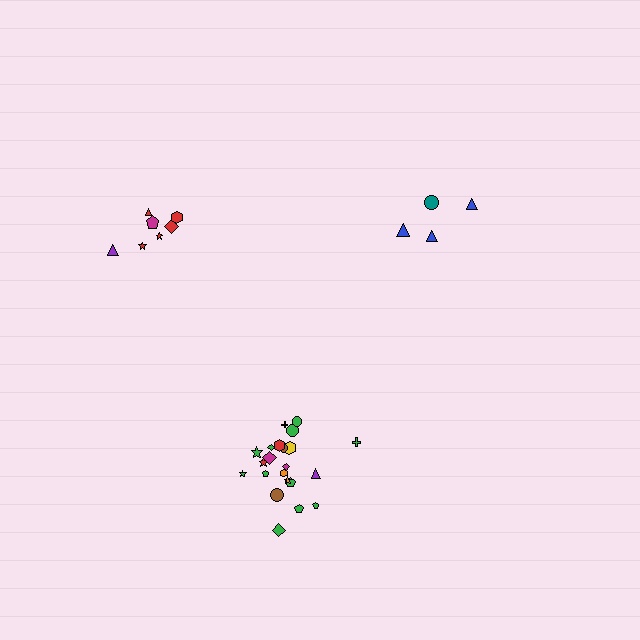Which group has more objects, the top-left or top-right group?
The top-left group.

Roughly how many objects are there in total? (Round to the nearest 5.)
Roughly 35 objects in total.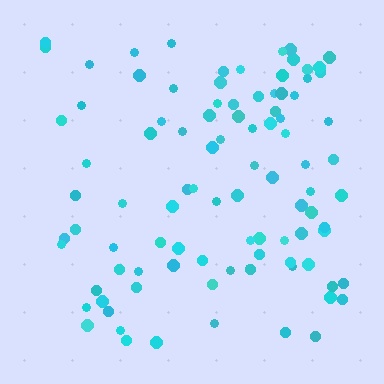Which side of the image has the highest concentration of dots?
The right.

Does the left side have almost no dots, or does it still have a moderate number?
Still a moderate number, just noticeably fewer than the right.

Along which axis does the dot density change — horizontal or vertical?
Horizontal.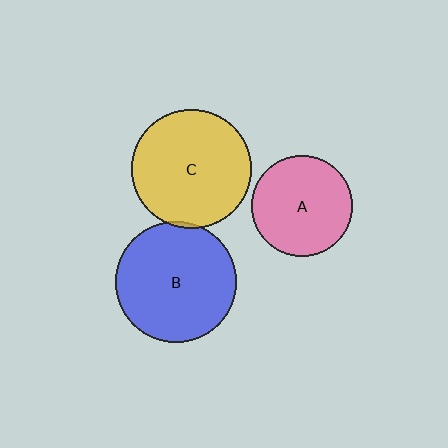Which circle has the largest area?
Circle B (blue).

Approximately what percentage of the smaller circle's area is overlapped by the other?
Approximately 5%.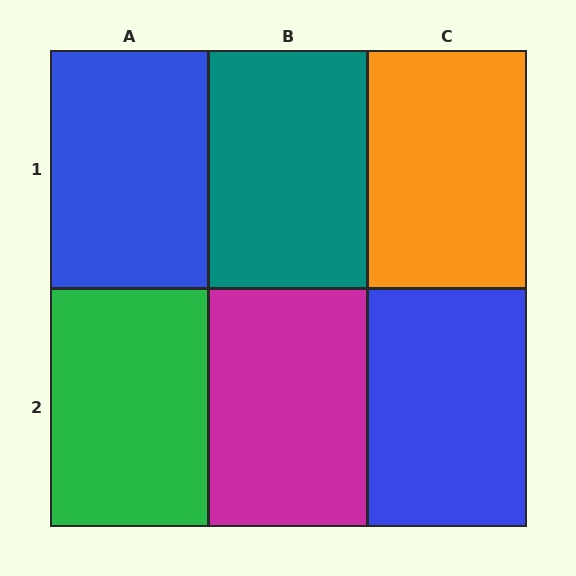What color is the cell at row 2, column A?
Green.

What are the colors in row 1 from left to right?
Blue, teal, orange.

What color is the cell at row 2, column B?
Magenta.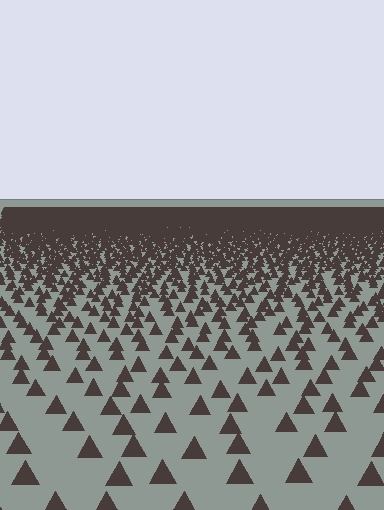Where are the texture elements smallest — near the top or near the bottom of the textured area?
Near the top.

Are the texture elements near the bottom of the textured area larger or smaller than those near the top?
Larger. Near the bottom, elements are closer to the viewer and appear at a bigger on-screen size.